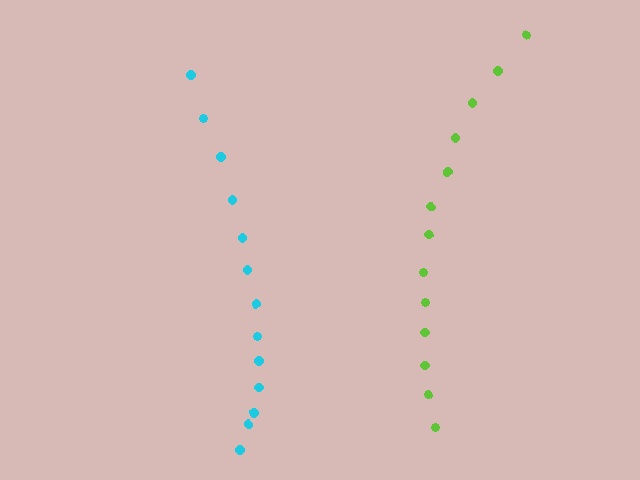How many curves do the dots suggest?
There are 2 distinct paths.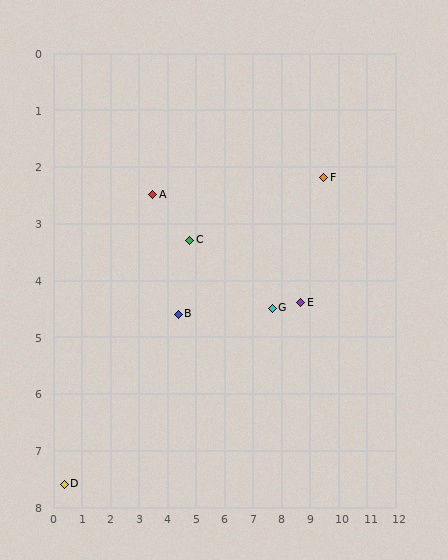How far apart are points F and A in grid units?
Points F and A are about 6.0 grid units apart.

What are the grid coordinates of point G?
Point G is at approximately (7.7, 4.5).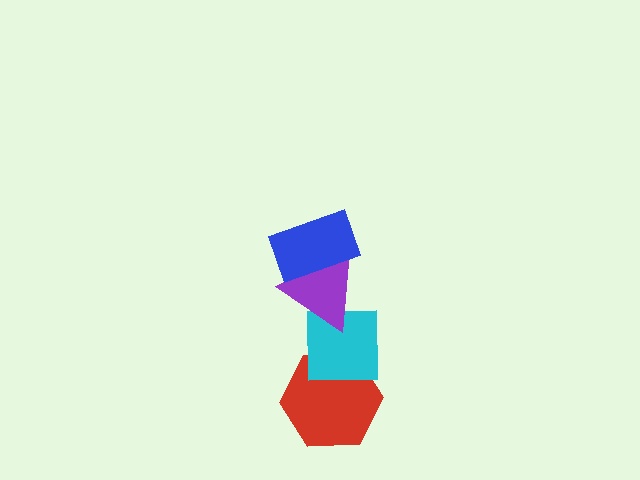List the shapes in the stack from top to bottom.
From top to bottom: the blue rectangle, the purple triangle, the cyan square, the red hexagon.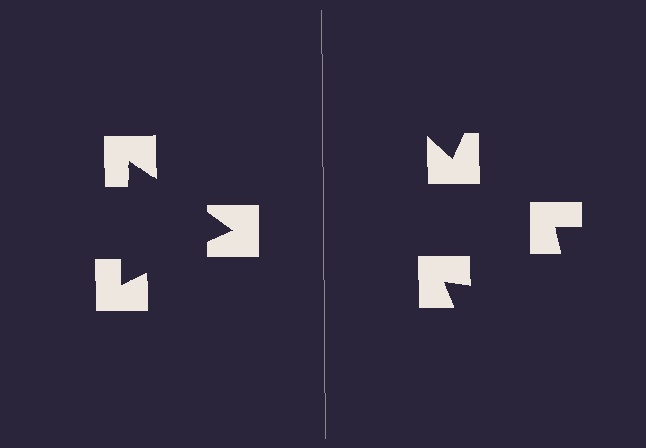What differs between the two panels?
The notched squares are positioned identically on both sides; only the wedge orientations differ. On the left they align to a triangle; on the right they are misaligned.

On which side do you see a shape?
An illusory triangle appears on the left side. On the right side the wedge cuts are rotated, so no coherent shape forms.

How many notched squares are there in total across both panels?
6 — 3 on each side.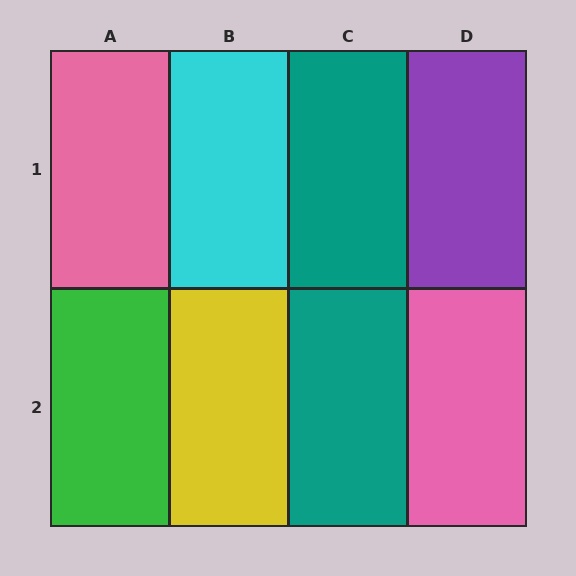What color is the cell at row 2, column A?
Green.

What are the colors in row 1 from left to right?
Pink, cyan, teal, purple.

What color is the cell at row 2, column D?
Pink.